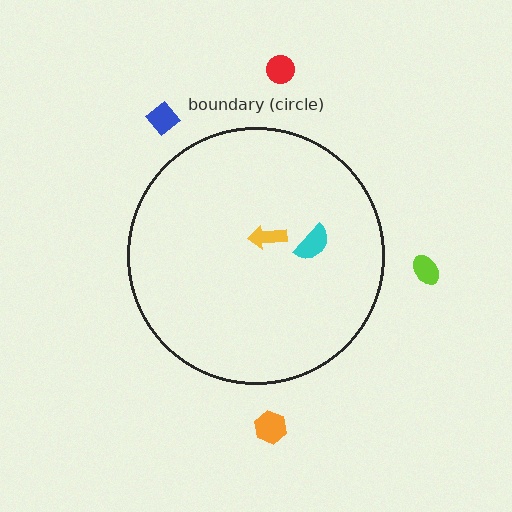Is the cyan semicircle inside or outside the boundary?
Inside.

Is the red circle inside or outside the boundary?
Outside.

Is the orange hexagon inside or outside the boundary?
Outside.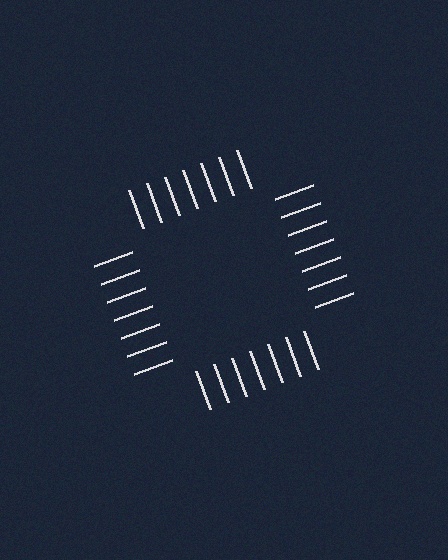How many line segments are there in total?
28 — 7 along each of the 4 edges.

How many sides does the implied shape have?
4 sides — the line-ends trace a square.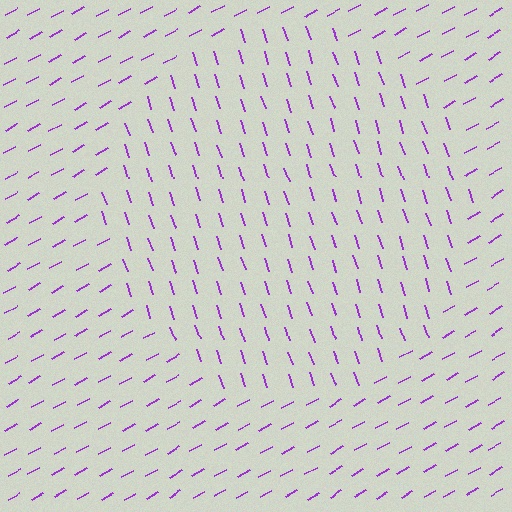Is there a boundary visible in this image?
Yes, there is a texture boundary formed by a change in line orientation.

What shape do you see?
I see a circle.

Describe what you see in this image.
The image is filled with small purple line segments. A circle region in the image has lines oriented differently from the surrounding lines, creating a visible texture boundary.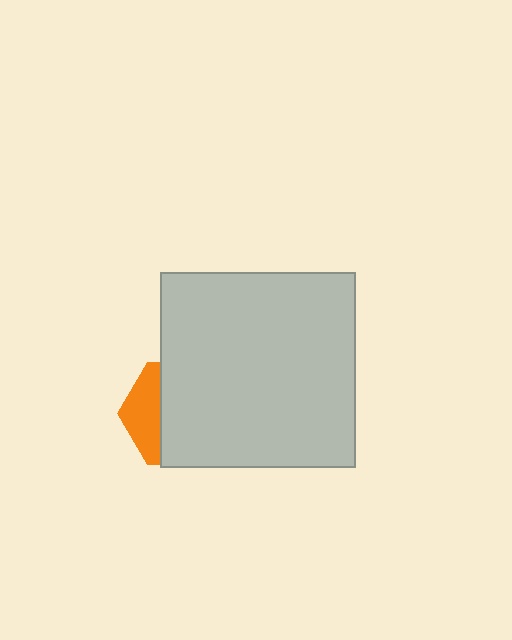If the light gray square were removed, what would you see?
You would see the complete orange hexagon.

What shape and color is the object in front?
The object in front is a light gray square.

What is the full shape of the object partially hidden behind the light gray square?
The partially hidden object is an orange hexagon.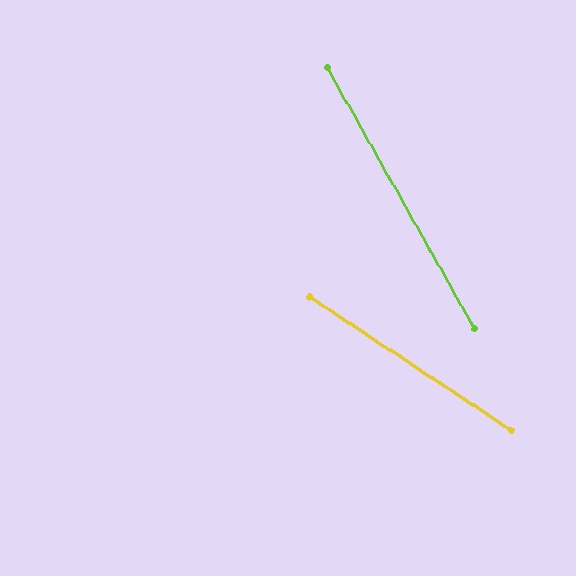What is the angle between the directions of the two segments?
Approximately 27 degrees.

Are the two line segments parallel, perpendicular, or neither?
Neither parallel nor perpendicular — they differ by about 27°.